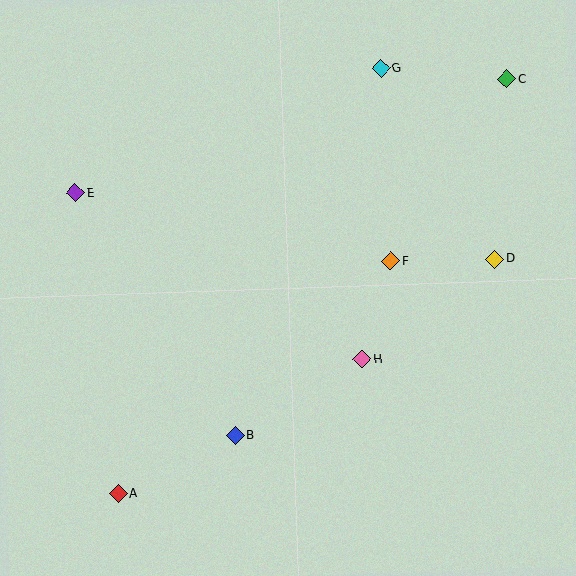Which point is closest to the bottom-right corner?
Point H is closest to the bottom-right corner.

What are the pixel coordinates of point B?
Point B is at (235, 436).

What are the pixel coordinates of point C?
Point C is at (507, 79).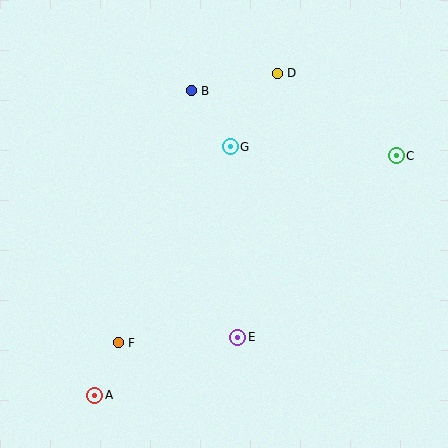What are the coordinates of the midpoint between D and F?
The midpoint between D and F is at (198, 208).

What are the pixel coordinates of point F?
Point F is at (118, 343).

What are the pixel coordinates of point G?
Point G is at (230, 147).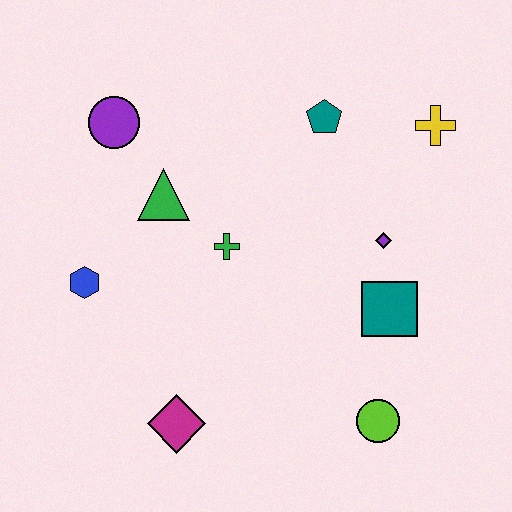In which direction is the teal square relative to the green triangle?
The teal square is to the right of the green triangle.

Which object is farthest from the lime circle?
The purple circle is farthest from the lime circle.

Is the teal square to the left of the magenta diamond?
No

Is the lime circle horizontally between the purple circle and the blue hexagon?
No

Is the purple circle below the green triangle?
No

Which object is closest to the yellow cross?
The teal pentagon is closest to the yellow cross.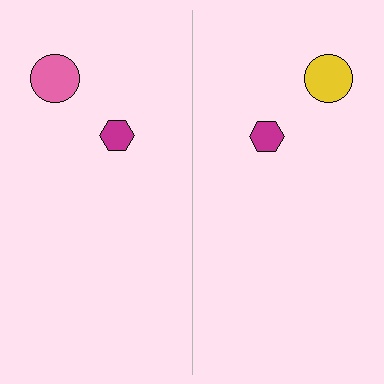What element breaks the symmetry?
The yellow circle on the right side breaks the symmetry — its mirror counterpart is pink.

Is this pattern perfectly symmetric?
No, the pattern is not perfectly symmetric. The yellow circle on the right side breaks the symmetry — its mirror counterpart is pink.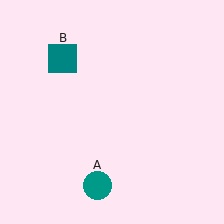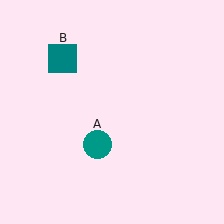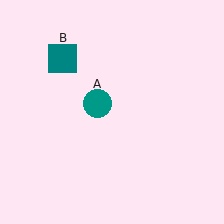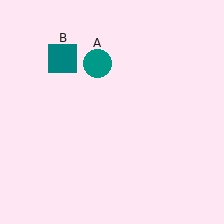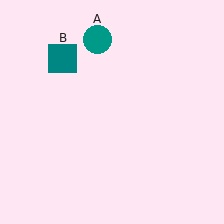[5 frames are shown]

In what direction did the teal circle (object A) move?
The teal circle (object A) moved up.